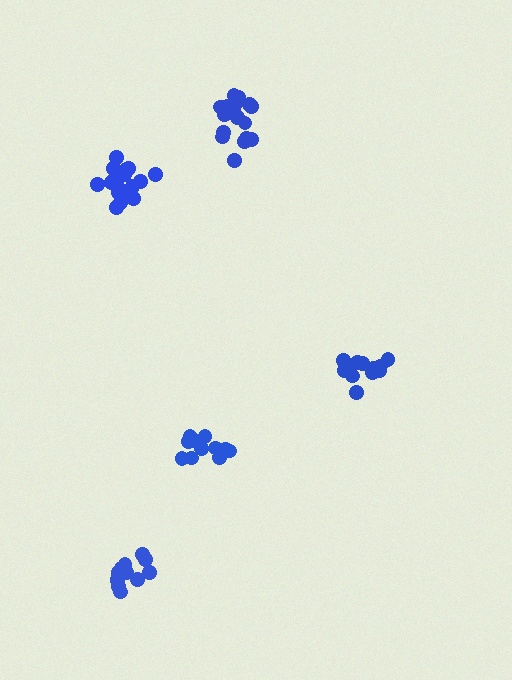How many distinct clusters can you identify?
There are 5 distinct clusters.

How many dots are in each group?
Group 1: 17 dots, Group 2: 12 dots, Group 3: 18 dots, Group 4: 12 dots, Group 5: 14 dots (73 total).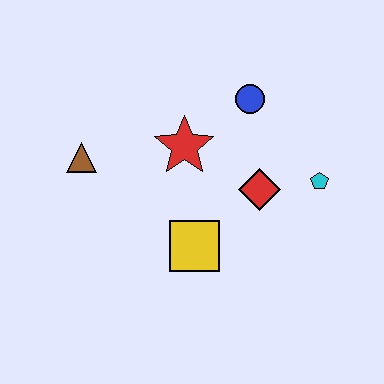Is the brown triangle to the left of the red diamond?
Yes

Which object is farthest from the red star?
The cyan pentagon is farthest from the red star.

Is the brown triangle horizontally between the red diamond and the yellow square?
No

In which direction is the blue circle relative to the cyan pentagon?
The blue circle is above the cyan pentagon.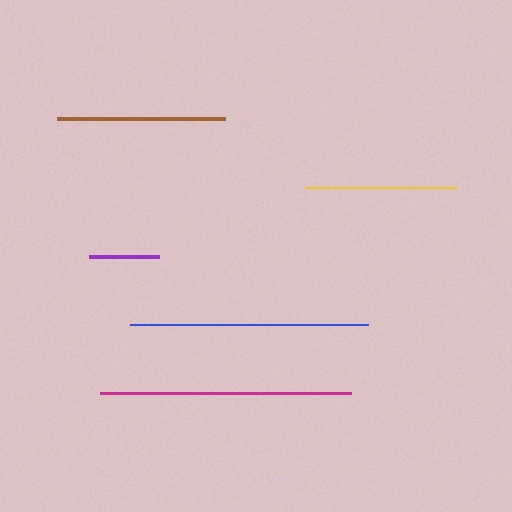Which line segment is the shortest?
The purple line is the shortest at approximately 70 pixels.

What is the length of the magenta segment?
The magenta segment is approximately 250 pixels long.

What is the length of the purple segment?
The purple segment is approximately 70 pixels long.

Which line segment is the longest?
The magenta line is the longest at approximately 250 pixels.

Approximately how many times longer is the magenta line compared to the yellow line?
The magenta line is approximately 1.7 times the length of the yellow line.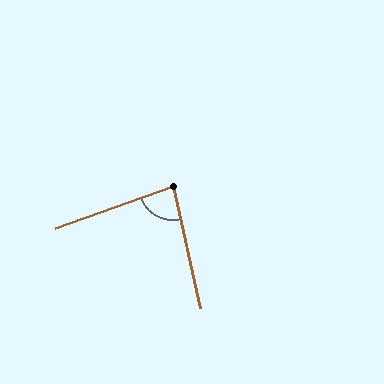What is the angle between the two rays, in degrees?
Approximately 83 degrees.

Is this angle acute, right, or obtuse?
It is acute.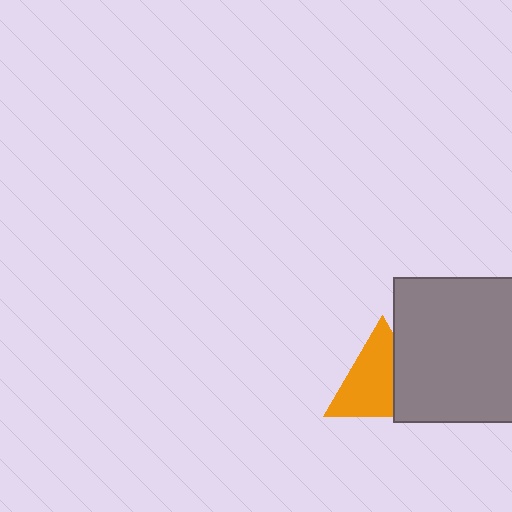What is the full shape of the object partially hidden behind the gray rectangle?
The partially hidden object is an orange triangle.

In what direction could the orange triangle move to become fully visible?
The orange triangle could move left. That would shift it out from behind the gray rectangle entirely.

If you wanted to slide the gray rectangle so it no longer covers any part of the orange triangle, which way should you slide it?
Slide it right — that is the most direct way to separate the two shapes.